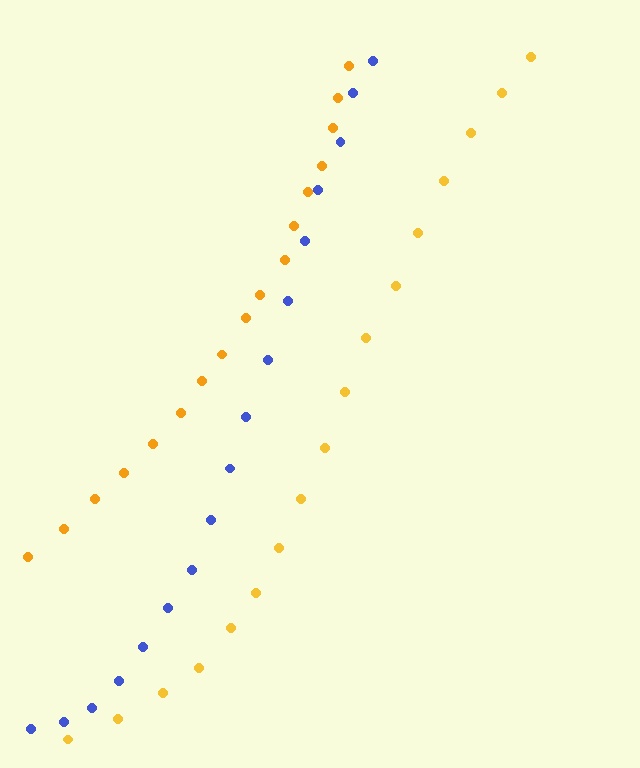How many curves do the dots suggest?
There are 3 distinct paths.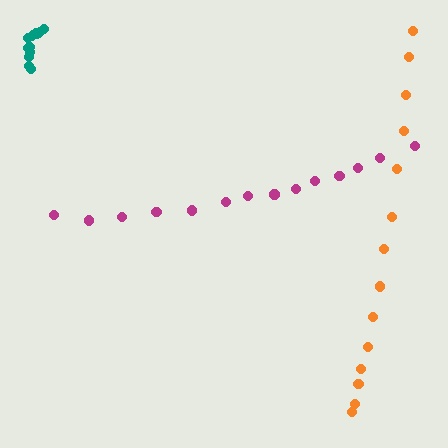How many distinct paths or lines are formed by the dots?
There are 3 distinct paths.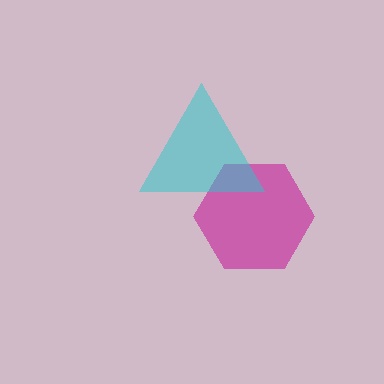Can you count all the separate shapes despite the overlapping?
Yes, there are 2 separate shapes.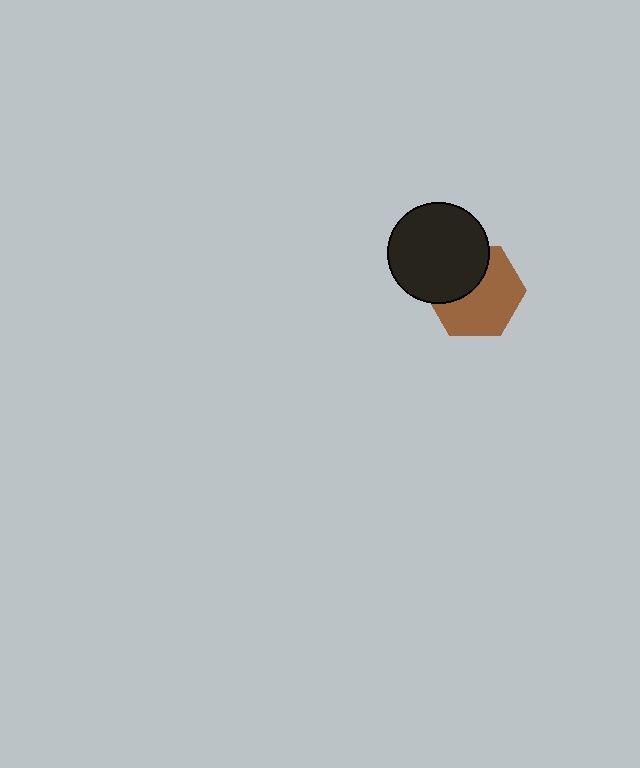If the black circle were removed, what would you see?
You would see the complete brown hexagon.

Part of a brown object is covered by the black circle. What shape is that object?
It is a hexagon.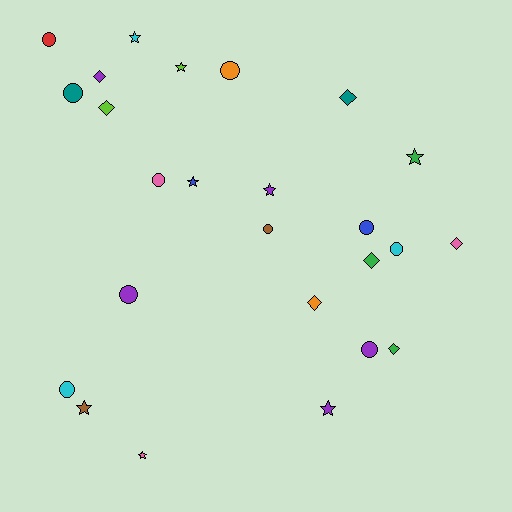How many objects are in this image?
There are 25 objects.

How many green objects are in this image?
There are 3 green objects.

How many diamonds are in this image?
There are 7 diamonds.